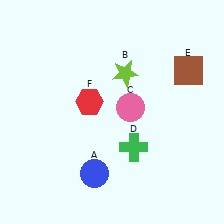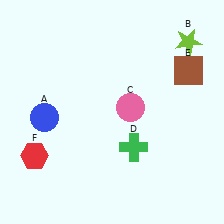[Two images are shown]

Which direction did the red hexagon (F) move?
The red hexagon (F) moved left.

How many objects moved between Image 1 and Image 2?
3 objects moved between the two images.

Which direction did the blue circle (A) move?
The blue circle (A) moved up.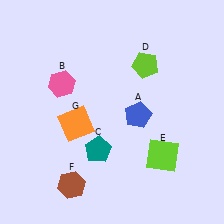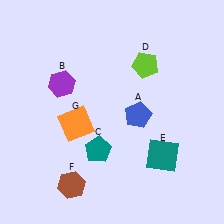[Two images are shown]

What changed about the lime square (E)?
In Image 1, E is lime. In Image 2, it changed to teal.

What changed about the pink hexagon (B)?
In Image 1, B is pink. In Image 2, it changed to purple.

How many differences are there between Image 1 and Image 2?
There are 2 differences between the two images.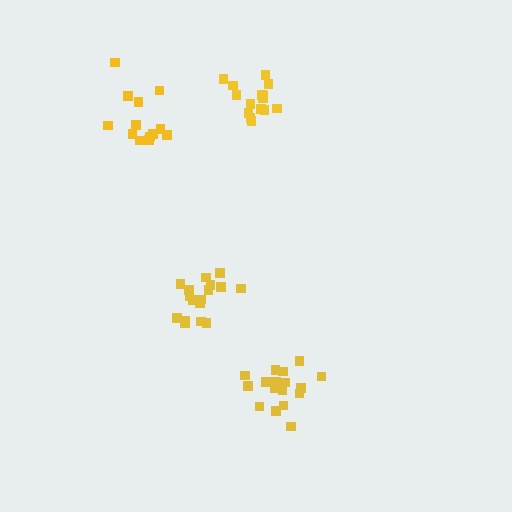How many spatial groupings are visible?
There are 4 spatial groupings.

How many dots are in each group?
Group 1: 13 dots, Group 2: 17 dots, Group 3: 18 dots, Group 4: 15 dots (63 total).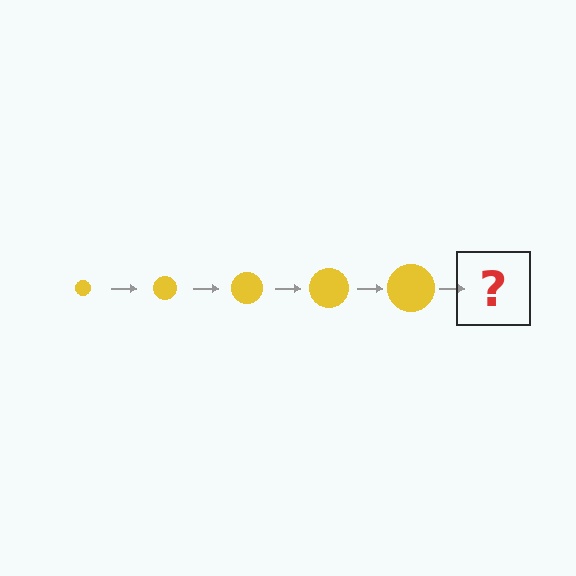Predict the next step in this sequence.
The next step is a yellow circle, larger than the previous one.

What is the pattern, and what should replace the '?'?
The pattern is that the circle gets progressively larger each step. The '?' should be a yellow circle, larger than the previous one.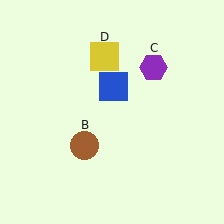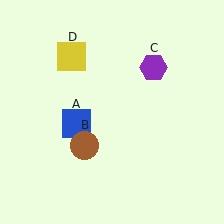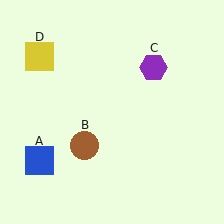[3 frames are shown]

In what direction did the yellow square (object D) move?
The yellow square (object D) moved left.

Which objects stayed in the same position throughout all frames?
Brown circle (object B) and purple hexagon (object C) remained stationary.